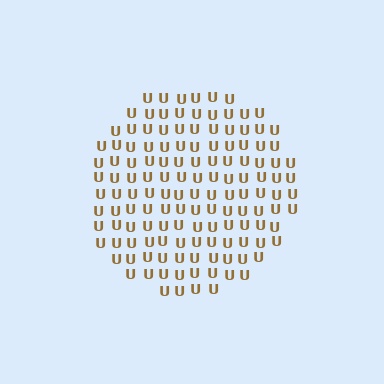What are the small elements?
The small elements are letter U's.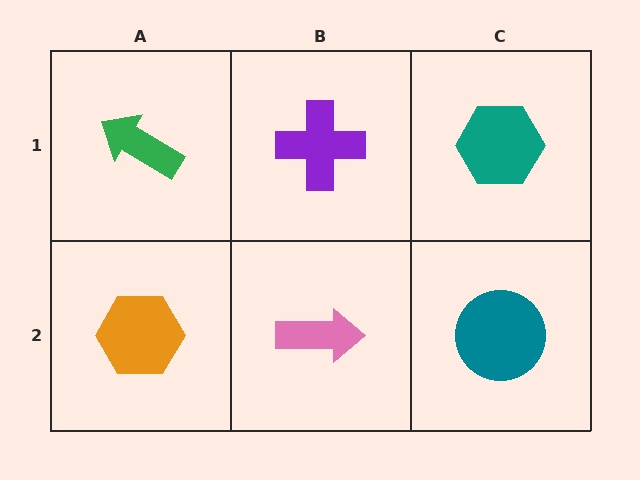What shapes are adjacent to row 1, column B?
A pink arrow (row 2, column B), a green arrow (row 1, column A), a teal hexagon (row 1, column C).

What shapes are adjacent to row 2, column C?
A teal hexagon (row 1, column C), a pink arrow (row 2, column B).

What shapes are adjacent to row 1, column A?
An orange hexagon (row 2, column A), a purple cross (row 1, column B).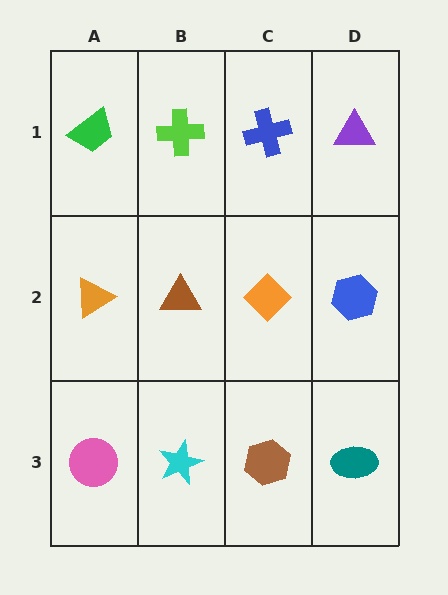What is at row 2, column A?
An orange triangle.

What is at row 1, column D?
A purple triangle.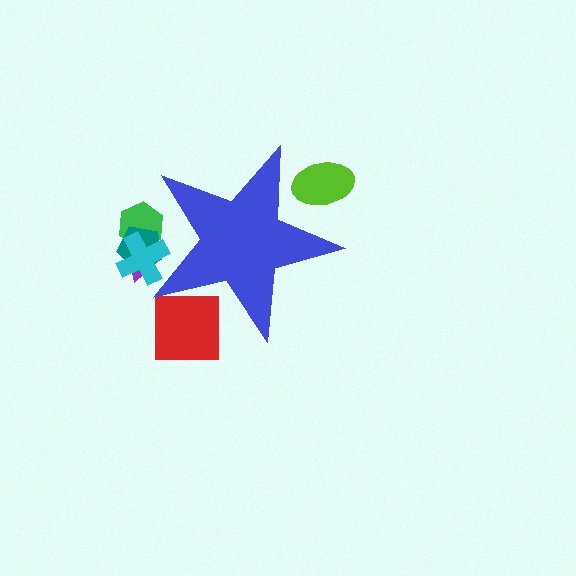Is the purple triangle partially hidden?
Yes, the purple triangle is partially hidden behind the blue star.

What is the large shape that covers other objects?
A blue star.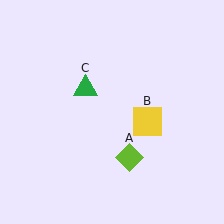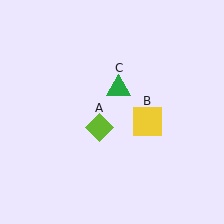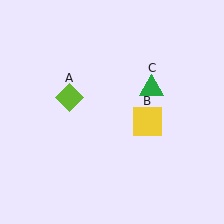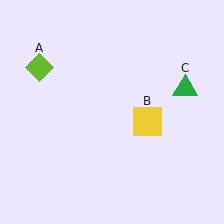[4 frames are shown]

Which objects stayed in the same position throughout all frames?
Yellow square (object B) remained stationary.